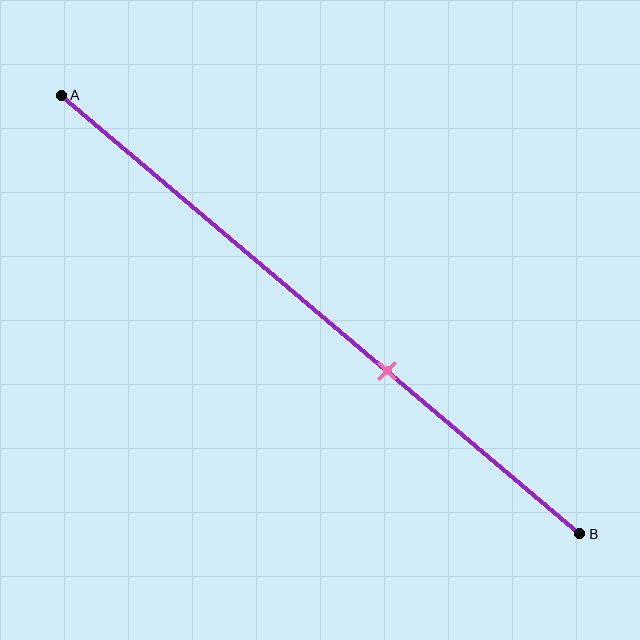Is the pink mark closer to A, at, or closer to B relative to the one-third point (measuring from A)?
The pink mark is closer to point B than the one-third point of segment AB.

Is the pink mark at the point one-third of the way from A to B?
No, the mark is at about 65% from A, not at the 33% one-third point.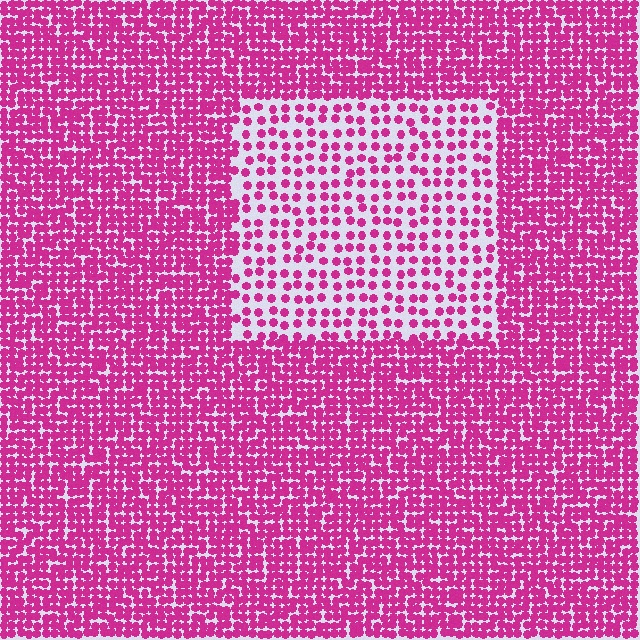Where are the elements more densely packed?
The elements are more densely packed outside the rectangle boundary.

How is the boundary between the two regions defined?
The boundary is defined by a change in element density (approximately 2.3x ratio). All elements are the same color, size, and shape.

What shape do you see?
I see a rectangle.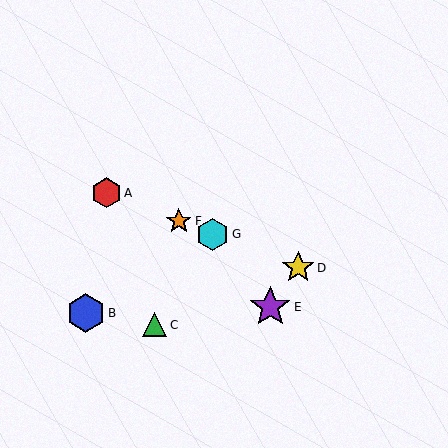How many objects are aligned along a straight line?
4 objects (A, D, F, G) are aligned along a straight line.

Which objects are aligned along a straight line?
Objects A, D, F, G are aligned along a straight line.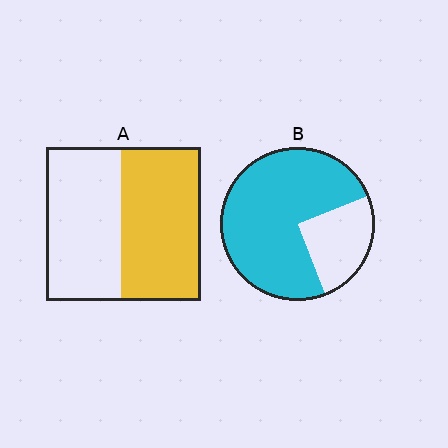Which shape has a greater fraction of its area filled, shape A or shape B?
Shape B.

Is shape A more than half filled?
Roughly half.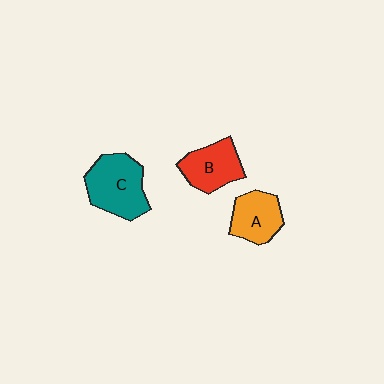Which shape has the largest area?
Shape C (teal).